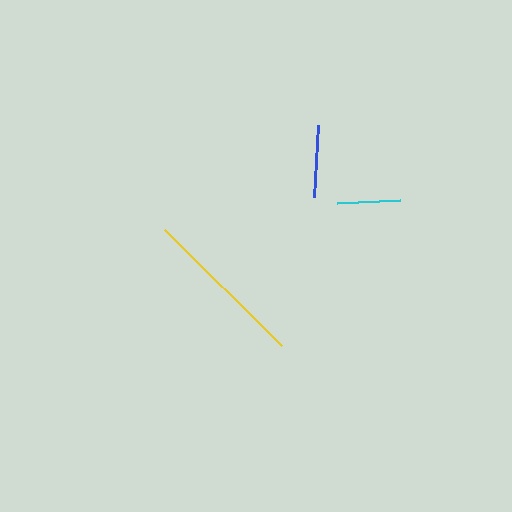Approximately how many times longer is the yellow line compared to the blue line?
The yellow line is approximately 2.3 times the length of the blue line.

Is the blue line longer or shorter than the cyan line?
The blue line is longer than the cyan line.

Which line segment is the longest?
The yellow line is the longest at approximately 165 pixels.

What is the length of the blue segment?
The blue segment is approximately 72 pixels long.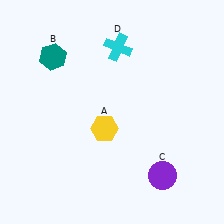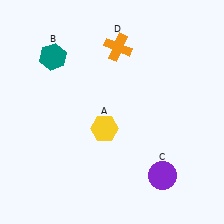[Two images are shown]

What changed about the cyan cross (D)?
In Image 1, D is cyan. In Image 2, it changed to orange.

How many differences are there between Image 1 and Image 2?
There is 1 difference between the two images.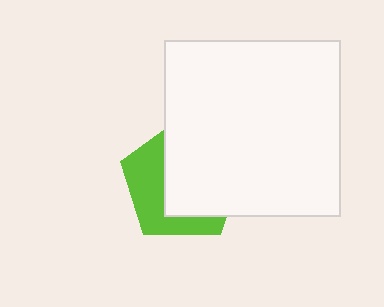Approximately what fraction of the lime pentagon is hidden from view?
Roughly 60% of the lime pentagon is hidden behind the white square.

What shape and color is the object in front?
The object in front is a white square.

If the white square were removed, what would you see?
You would see the complete lime pentagon.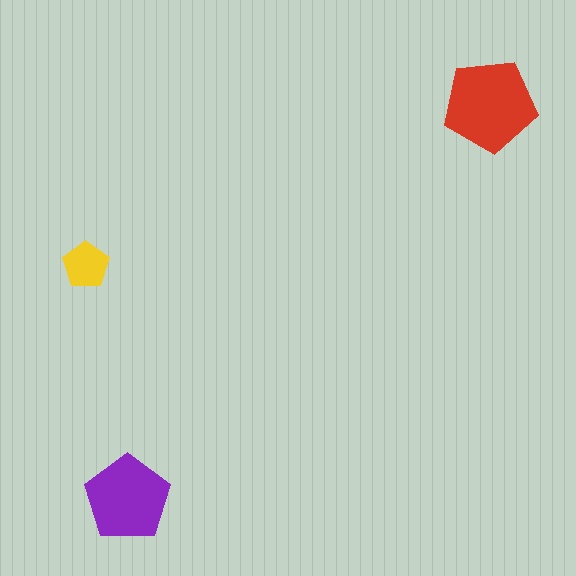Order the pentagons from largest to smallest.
the red one, the purple one, the yellow one.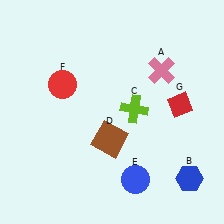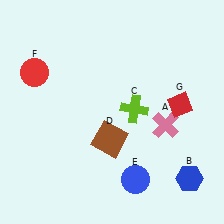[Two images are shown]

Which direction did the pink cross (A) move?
The pink cross (A) moved down.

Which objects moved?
The objects that moved are: the pink cross (A), the red circle (F).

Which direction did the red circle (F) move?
The red circle (F) moved left.